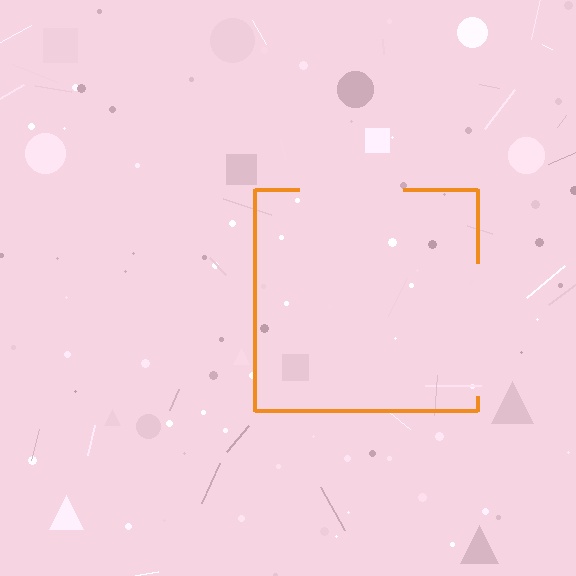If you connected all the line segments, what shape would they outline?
They would outline a square.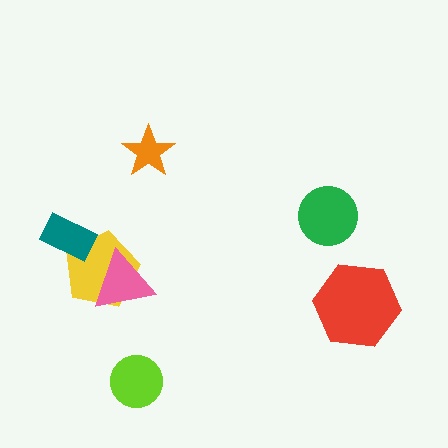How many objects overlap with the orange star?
0 objects overlap with the orange star.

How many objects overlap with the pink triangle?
1 object overlaps with the pink triangle.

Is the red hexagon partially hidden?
No, no other shape covers it.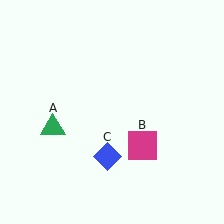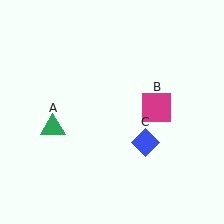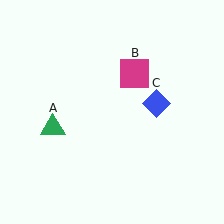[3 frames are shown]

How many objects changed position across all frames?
2 objects changed position: magenta square (object B), blue diamond (object C).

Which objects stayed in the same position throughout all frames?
Green triangle (object A) remained stationary.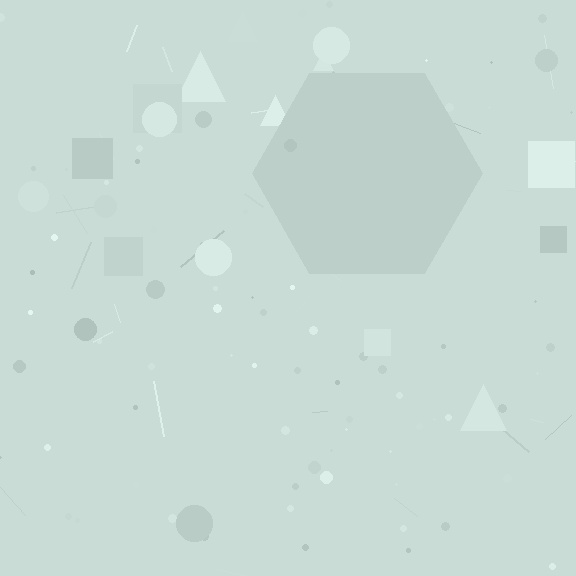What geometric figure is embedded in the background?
A hexagon is embedded in the background.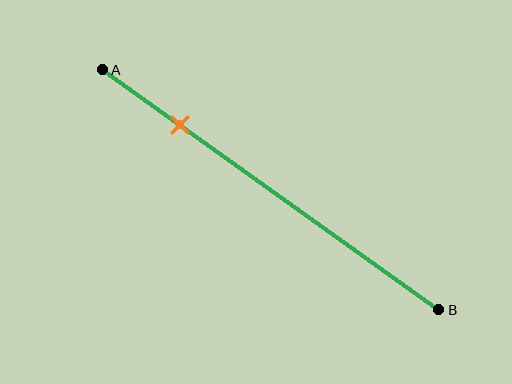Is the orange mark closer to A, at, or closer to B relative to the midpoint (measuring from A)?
The orange mark is closer to point A than the midpoint of segment AB.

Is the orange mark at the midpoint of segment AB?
No, the mark is at about 25% from A, not at the 50% midpoint.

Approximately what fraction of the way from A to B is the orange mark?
The orange mark is approximately 25% of the way from A to B.